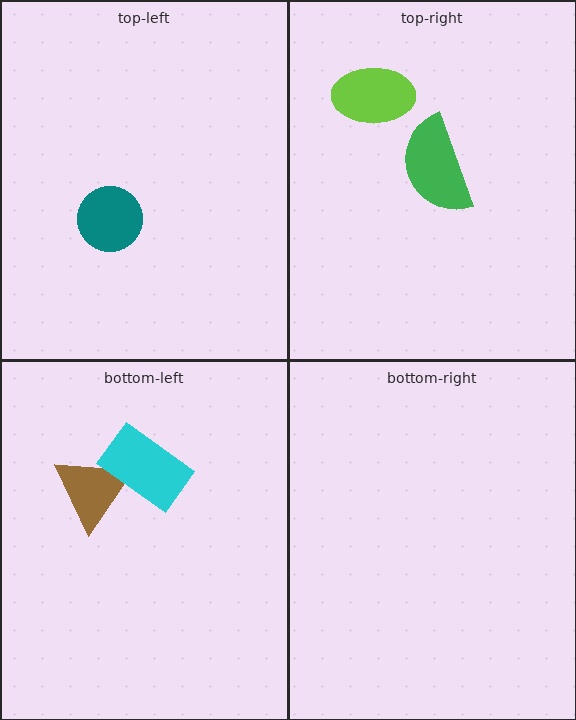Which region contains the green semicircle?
The top-right region.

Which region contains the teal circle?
The top-left region.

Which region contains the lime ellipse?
The top-right region.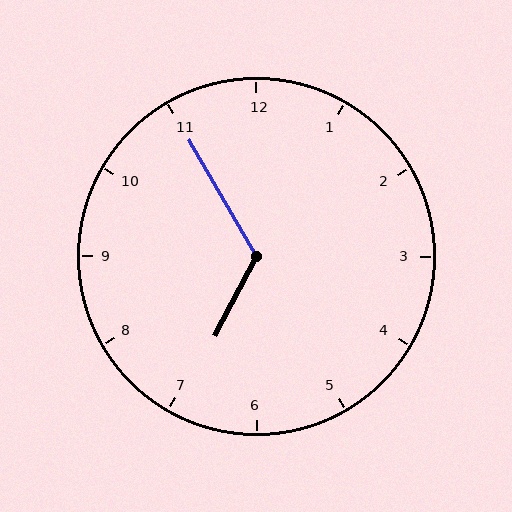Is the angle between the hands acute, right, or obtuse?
It is obtuse.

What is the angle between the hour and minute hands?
Approximately 122 degrees.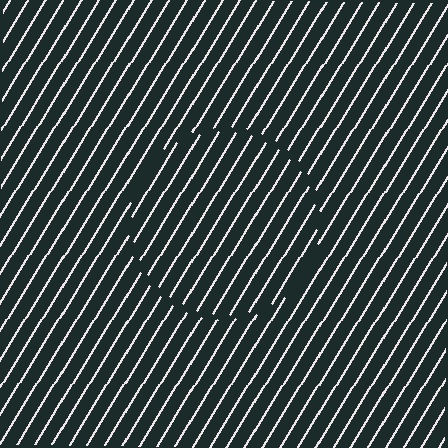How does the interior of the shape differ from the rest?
The interior of the shape contains the same grating, shifted by half a period — the contour is defined by the phase discontinuity where line-ends from the inner and outer gratings abut.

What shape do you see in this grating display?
An illusory circle. The interior of the shape contains the same grating, shifted by half a period — the contour is defined by the phase discontinuity where line-ends from the inner and outer gratings abut.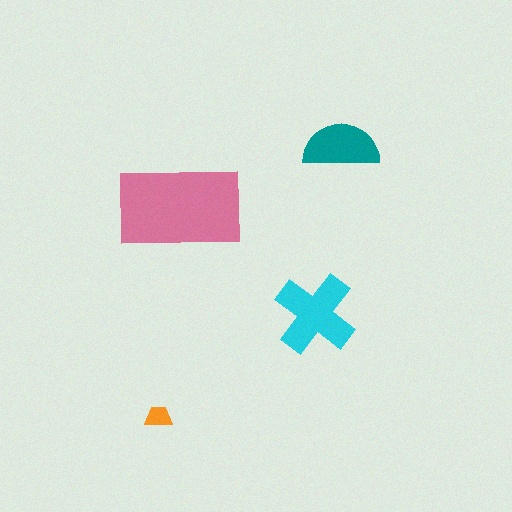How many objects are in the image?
There are 4 objects in the image.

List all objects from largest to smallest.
The pink rectangle, the cyan cross, the teal semicircle, the orange trapezoid.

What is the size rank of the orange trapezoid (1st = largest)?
4th.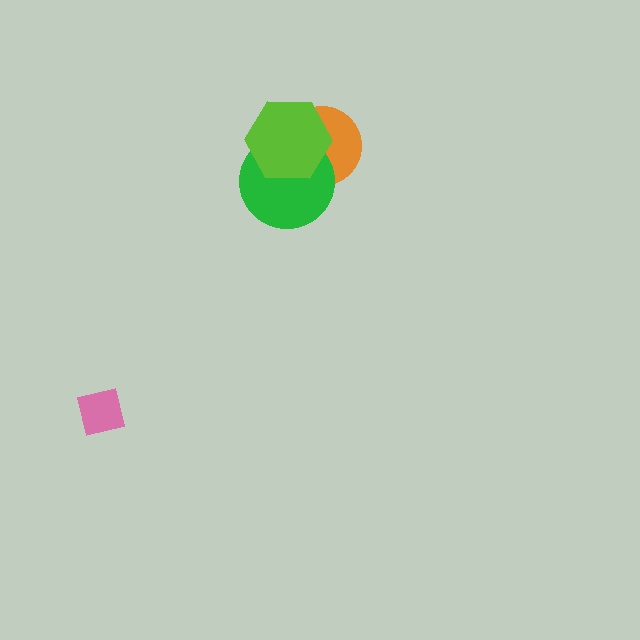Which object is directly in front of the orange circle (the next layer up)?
The green circle is directly in front of the orange circle.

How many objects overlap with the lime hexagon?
2 objects overlap with the lime hexagon.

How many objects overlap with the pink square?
0 objects overlap with the pink square.